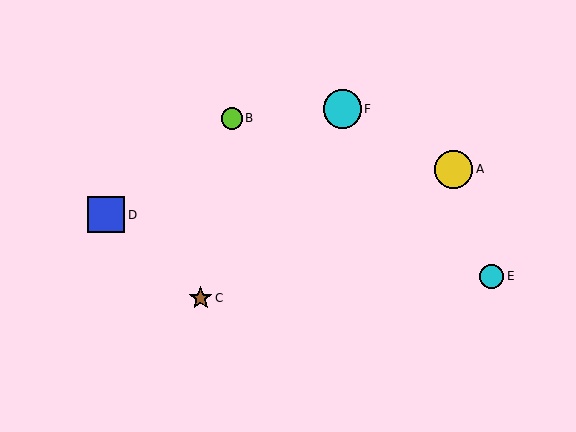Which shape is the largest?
The cyan circle (labeled F) is the largest.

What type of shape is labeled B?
Shape B is a lime circle.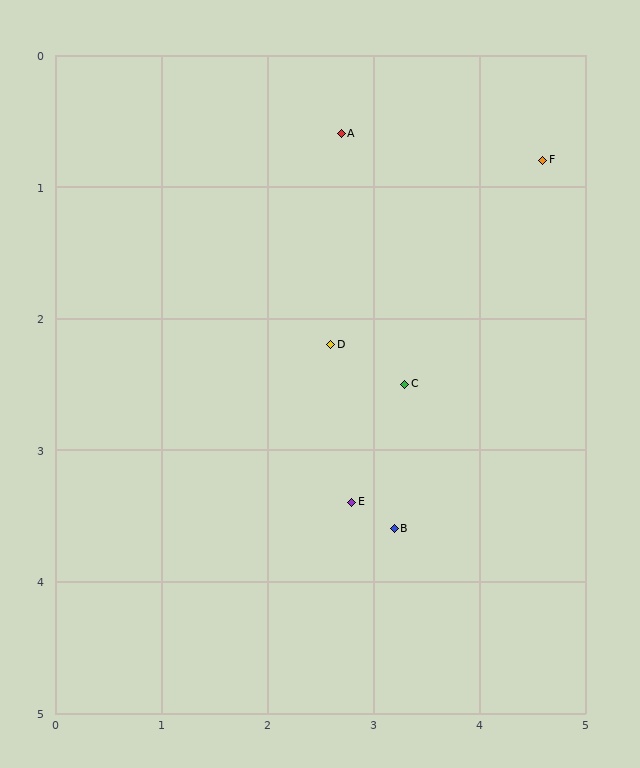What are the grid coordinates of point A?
Point A is at approximately (2.7, 0.6).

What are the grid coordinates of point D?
Point D is at approximately (2.6, 2.2).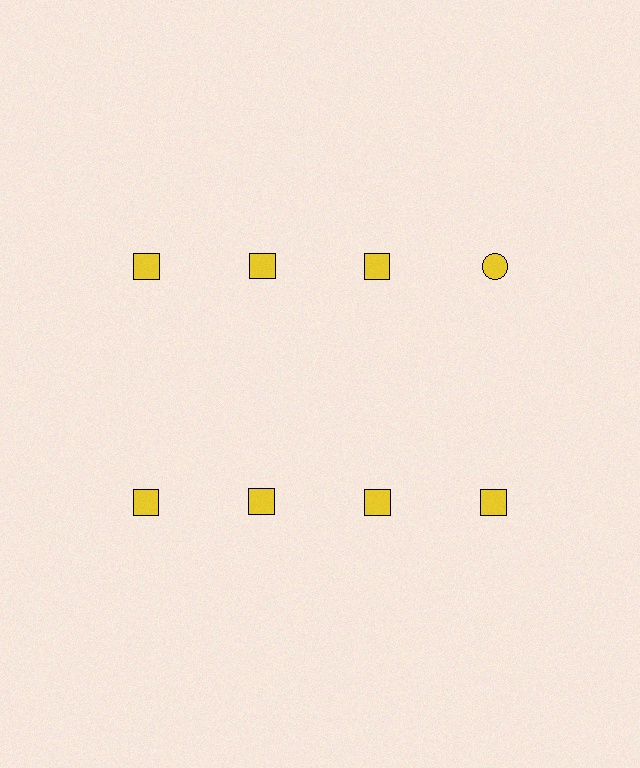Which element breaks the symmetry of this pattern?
The yellow circle in the top row, second from right column breaks the symmetry. All other shapes are yellow squares.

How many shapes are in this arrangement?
There are 8 shapes arranged in a grid pattern.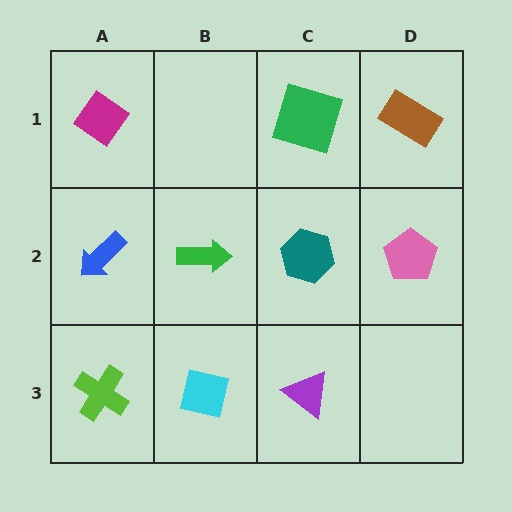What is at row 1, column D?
A brown rectangle.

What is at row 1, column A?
A magenta diamond.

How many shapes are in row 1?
3 shapes.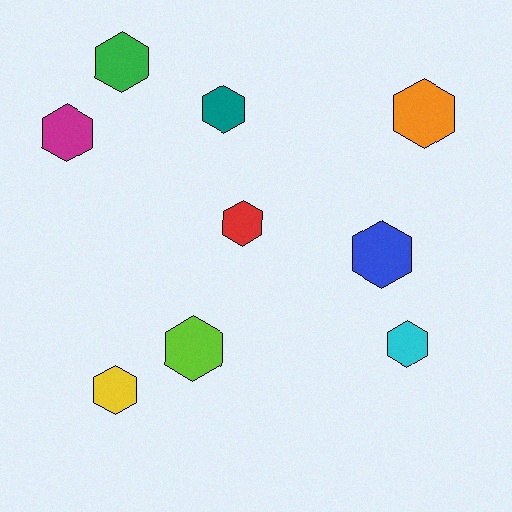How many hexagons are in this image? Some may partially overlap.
There are 9 hexagons.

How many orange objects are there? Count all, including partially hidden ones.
There is 1 orange object.